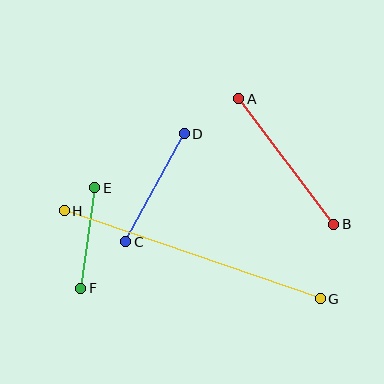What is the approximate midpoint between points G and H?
The midpoint is at approximately (192, 255) pixels.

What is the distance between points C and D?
The distance is approximately 123 pixels.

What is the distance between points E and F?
The distance is approximately 101 pixels.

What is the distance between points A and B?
The distance is approximately 158 pixels.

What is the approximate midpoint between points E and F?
The midpoint is at approximately (88, 238) pixels.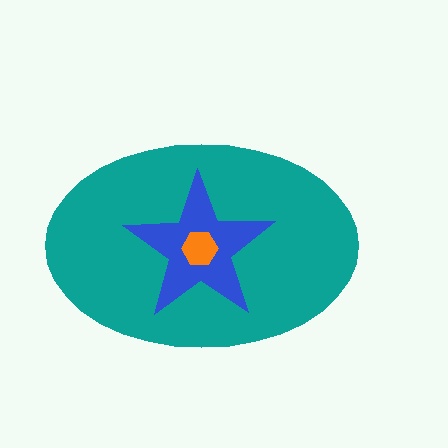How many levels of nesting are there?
3.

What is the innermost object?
The orange hexagon.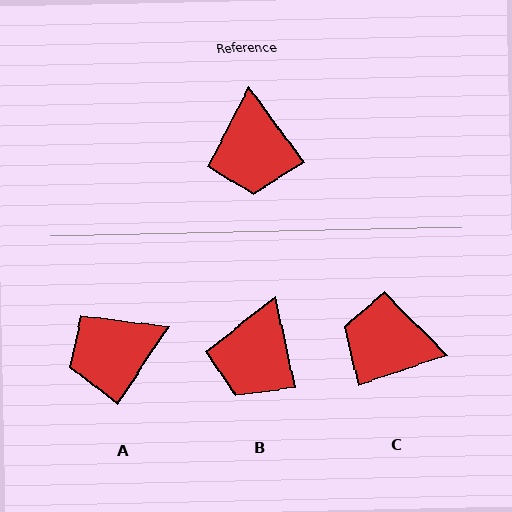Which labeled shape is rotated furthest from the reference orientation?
C, about 108 degrees away.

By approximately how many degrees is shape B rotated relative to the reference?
Approximately 24 degrees clockwise.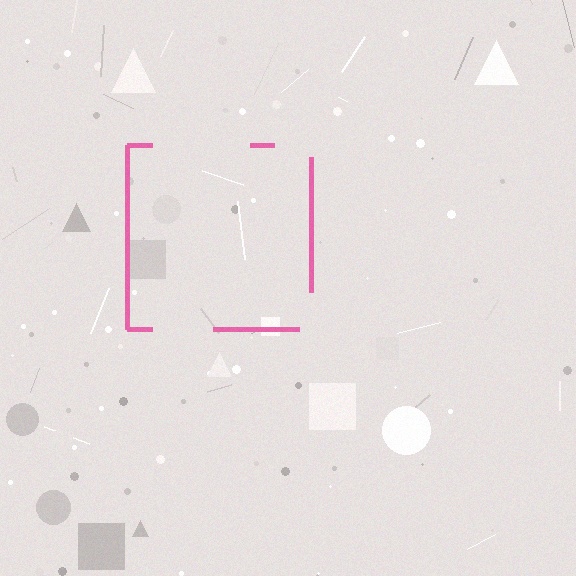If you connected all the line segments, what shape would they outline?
They would outline a square.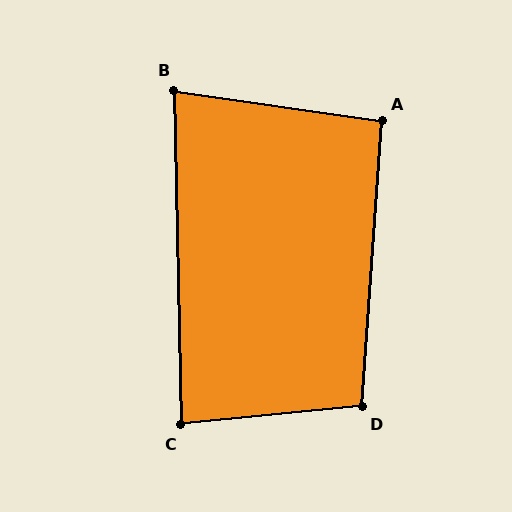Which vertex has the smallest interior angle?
B, at approximately 81 degrees.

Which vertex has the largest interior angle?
D, at approximately 99 degrees.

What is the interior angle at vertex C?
Approximately 86 degrees (approximately right).